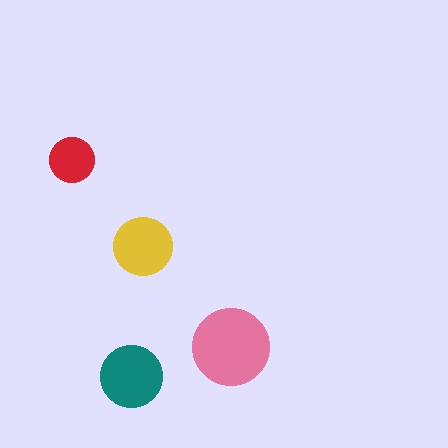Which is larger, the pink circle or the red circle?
The pink one.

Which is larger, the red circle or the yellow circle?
The yellow one.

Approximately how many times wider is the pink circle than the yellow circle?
About 1.5 times wider.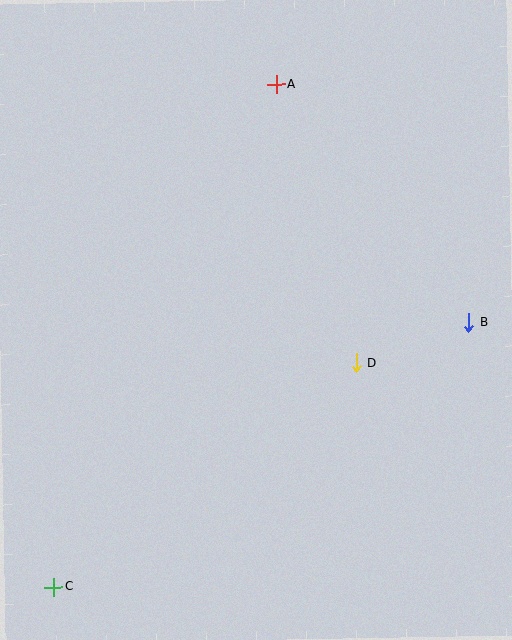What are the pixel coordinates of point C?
Point C is at (53, 587).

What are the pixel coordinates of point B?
Point B is at (469, 322).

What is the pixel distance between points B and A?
The distance between B and A is 306 pixels.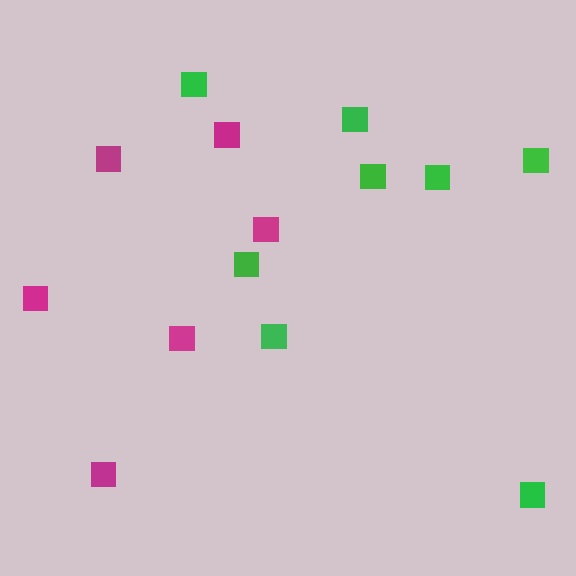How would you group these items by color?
There are 2 groups: one group of magenta squares (6) and one group of green squares (8).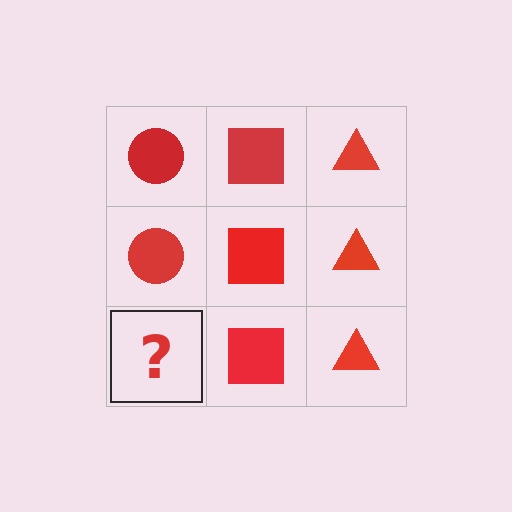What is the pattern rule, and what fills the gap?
The rule is that each column has a consistent shape. The gap should be filled with a red circle.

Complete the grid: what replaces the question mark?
The question mark should be replaced with a red circle.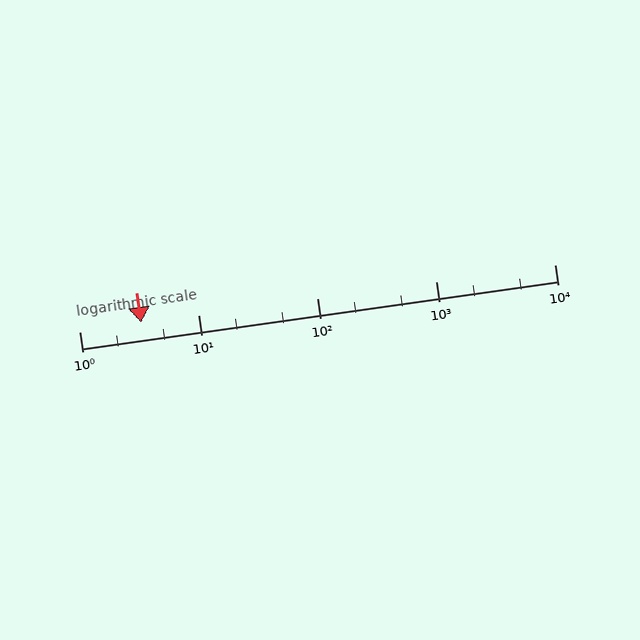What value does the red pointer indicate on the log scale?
The pointer indicates approximately 3.3.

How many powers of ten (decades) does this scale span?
The scale spans 4 decades, from 1 to 10000.